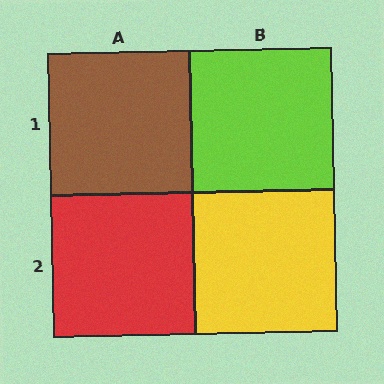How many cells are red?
1 cell is red.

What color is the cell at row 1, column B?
Lime.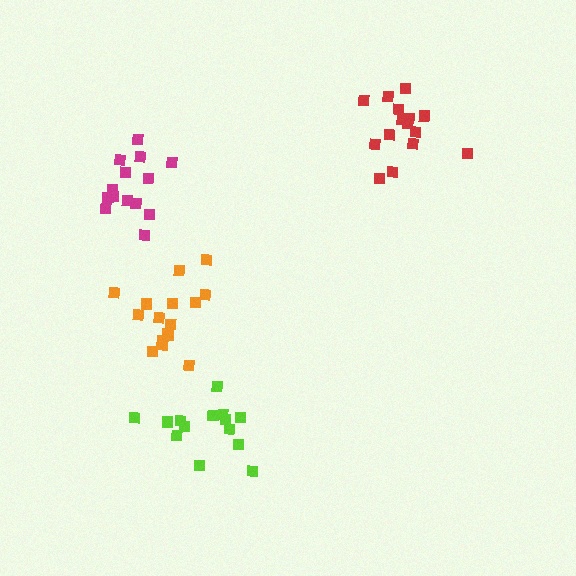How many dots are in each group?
Group 1: 16 dots, Group 2: 15 dots, Group 3: 14 dots, Group 4: 14 dots (59 total).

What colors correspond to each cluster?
The clusters are colored: orange, red, magenta, lime.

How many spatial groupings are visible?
There are 4 spatial groupings.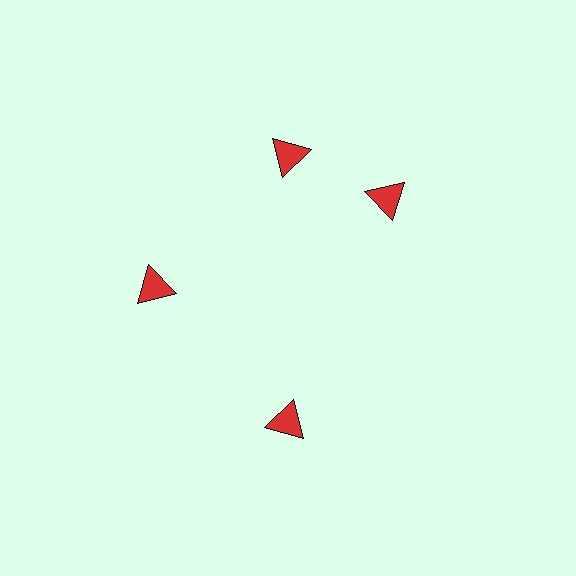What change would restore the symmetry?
The symmetry would be restored by rotating it back into even spacing with its neighbors so that all 4 triangles sit at equal angles and equal distance from the center.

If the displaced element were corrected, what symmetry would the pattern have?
It would have 4-fold rotational symmetry — the pattern would map onto itself every 90 degrees.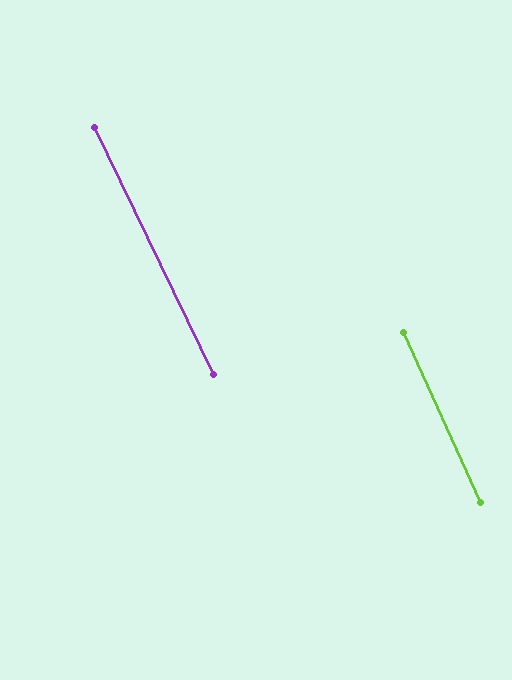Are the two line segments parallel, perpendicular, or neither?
Parallel — their directions differ by only 1.5°.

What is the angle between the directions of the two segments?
Approximately 1 degree.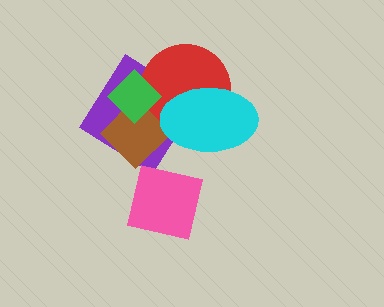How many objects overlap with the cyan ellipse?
3 objects overlap with the cyan ellipse.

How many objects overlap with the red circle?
4 objects overlap with the red circle.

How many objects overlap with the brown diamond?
4 objects overlap with the brown diamond.